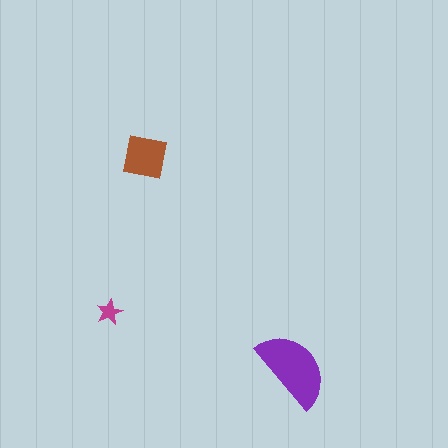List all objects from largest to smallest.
The purple semicircle, the brown square, the magenta star.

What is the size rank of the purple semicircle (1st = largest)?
1st.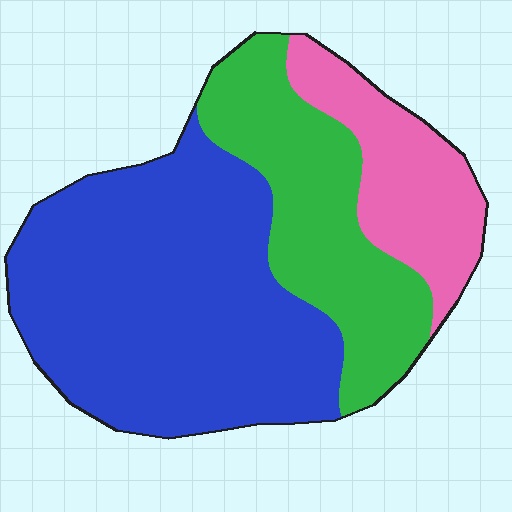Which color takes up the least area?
Pink, at roughly 20%.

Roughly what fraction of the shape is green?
Green covers roughly 30% of the shape.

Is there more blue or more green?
Blue.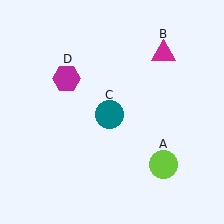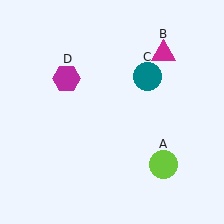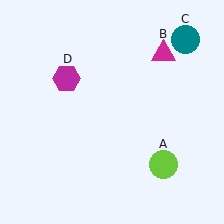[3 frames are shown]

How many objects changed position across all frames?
1 object changed position: teal circle (object C).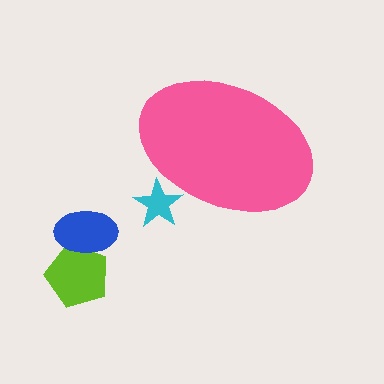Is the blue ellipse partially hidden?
No, the blue ellipse is fully visible.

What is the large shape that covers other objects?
A pink ellipse.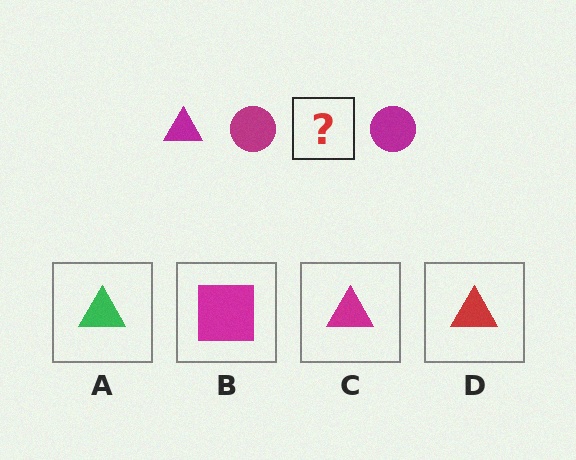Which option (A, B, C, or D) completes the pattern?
C.